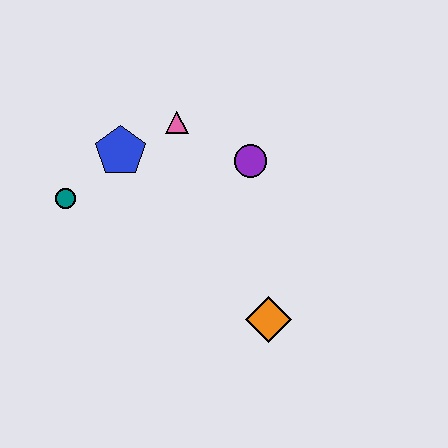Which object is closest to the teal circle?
The blue pentagon is closest to the teal circle.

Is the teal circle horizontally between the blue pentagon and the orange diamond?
No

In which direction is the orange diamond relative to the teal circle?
The orange diamond is to the right of the teal circle.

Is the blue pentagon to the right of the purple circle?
No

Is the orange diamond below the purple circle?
Yes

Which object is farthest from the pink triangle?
The orange diamond is farthest from the pink triangle.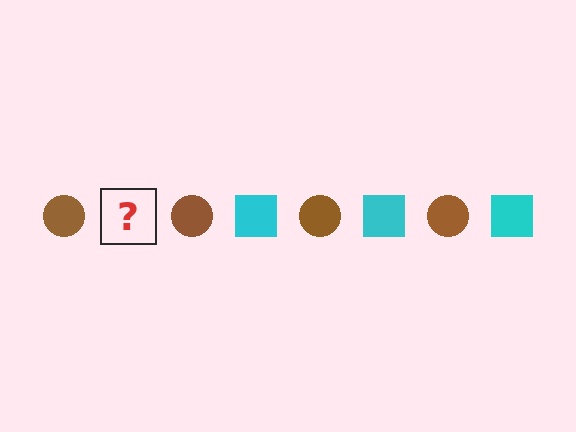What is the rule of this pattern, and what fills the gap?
The rule is that the pattern alternates between brown circle and cyan square. The gap should be filled with a cyan square.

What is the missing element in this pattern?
The missing element is a cyan square.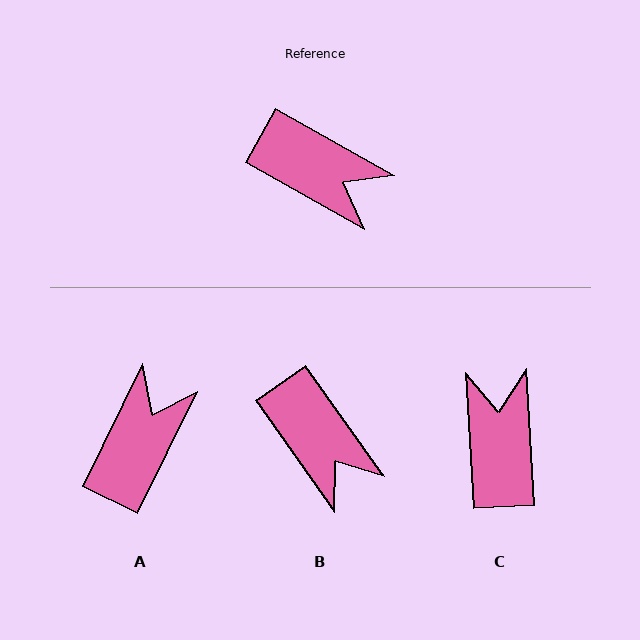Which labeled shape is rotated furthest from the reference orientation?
C, about 123 degrees away.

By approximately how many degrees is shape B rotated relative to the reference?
Approximately 25 degrees clockwise.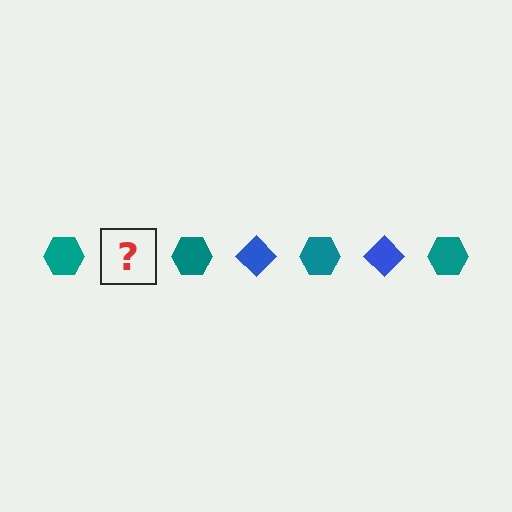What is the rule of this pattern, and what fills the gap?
The rule is that the pattern alternates between teal hexagon and blue diamond. The gap should be filled with a blue diamond.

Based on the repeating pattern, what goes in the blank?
The blank should be a blue diamond.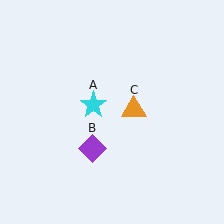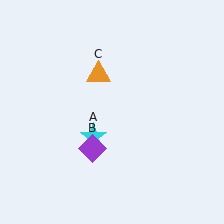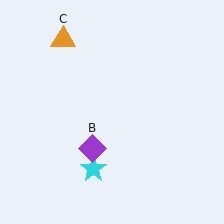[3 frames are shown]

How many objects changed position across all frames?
2 objects changed position: cyan star (object A), orange triangle (object C).